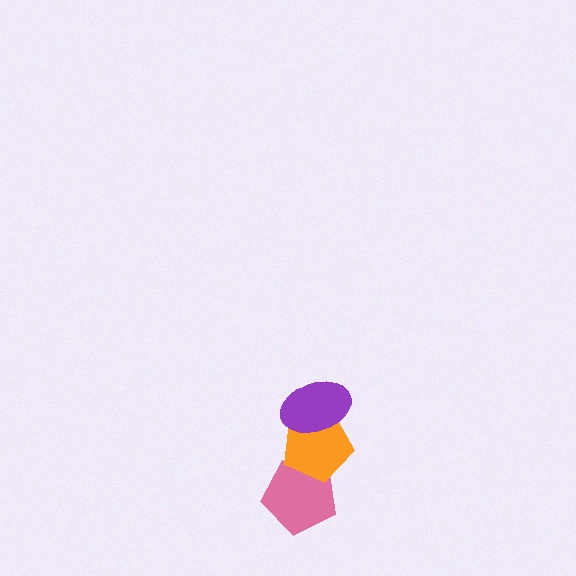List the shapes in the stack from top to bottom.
From top to bottom: the purple ellipse, the orange pentagon, the pink pentagon.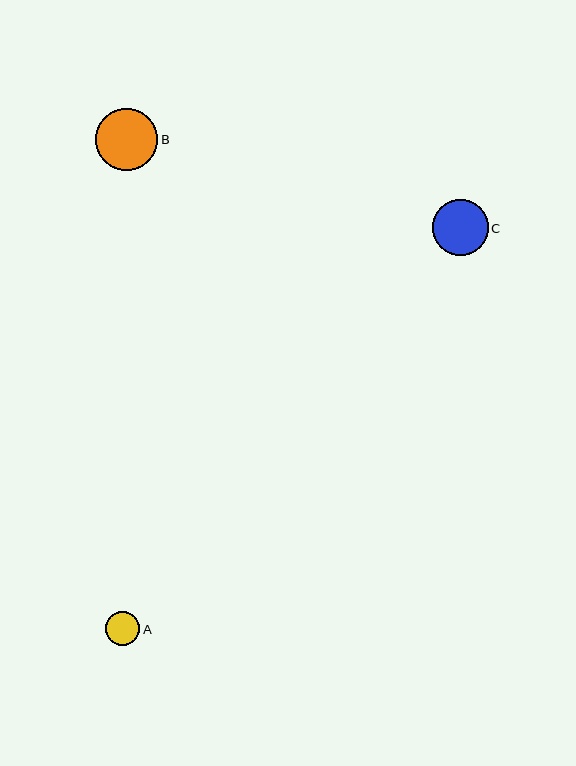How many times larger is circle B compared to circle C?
Circle B is approximately 1.1 times the size of circle C.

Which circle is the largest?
Circle B is the largest with a size of approximately 63 pixels.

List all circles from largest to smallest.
From largest to smallest: B, C, A.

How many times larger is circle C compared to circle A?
Circle C is approximately 1.6 times the size of circle A.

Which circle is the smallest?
Circle A is the smallest with a size of approximately 34 pixels.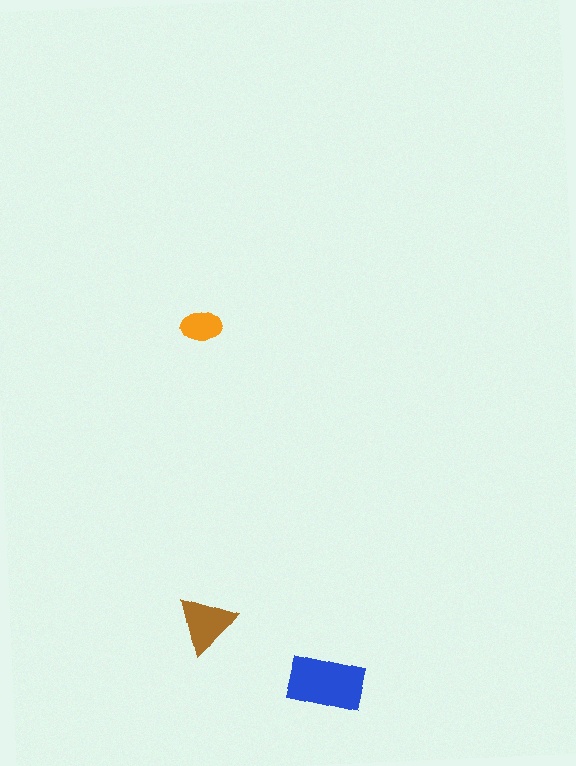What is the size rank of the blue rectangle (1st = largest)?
1st.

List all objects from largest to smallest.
The blue rectangle, the brown triangle, the orange ellipse.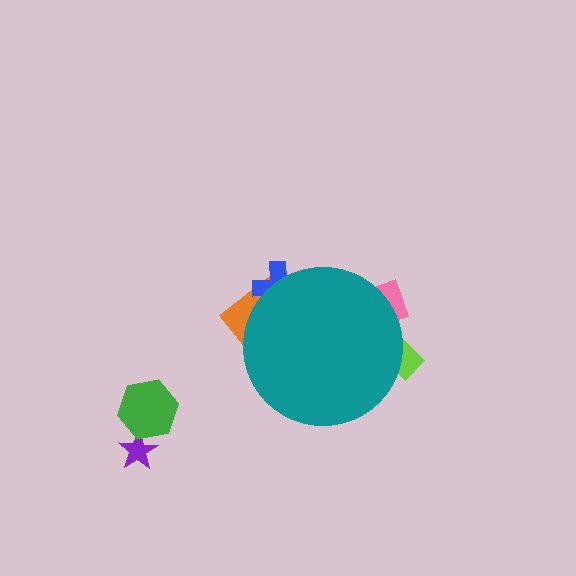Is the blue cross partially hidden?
Yes, the blue cross is partially hidden behind the teal circle.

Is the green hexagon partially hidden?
No, the green hexagon is fully visible.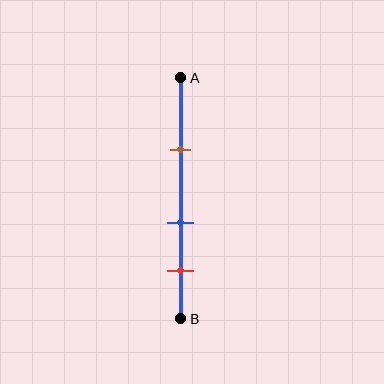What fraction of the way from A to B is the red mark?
The red mark is approximately 80% (0.8) of the way from A to B.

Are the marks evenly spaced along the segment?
Yes, the marks are approximately evenly spaced.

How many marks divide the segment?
There are 3 marks dividing the segment.